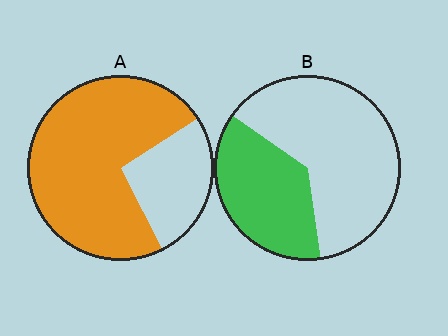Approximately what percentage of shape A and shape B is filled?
A is approximately 75% and B is approximately 35%.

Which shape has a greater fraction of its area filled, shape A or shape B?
Shape A.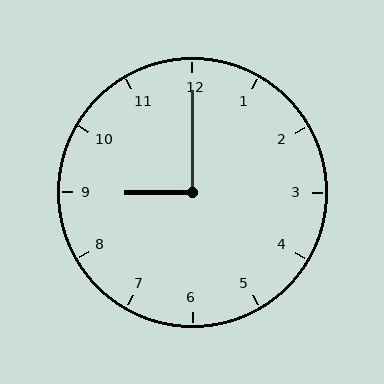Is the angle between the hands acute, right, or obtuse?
It is right.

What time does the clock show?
9:00.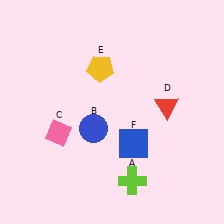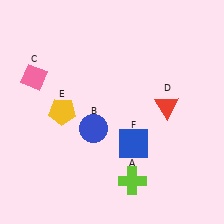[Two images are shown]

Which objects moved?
The objects that moved are: the pink diamond (C), the yellow pentagon (E).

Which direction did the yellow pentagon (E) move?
The yellow pentagon (E) moved down.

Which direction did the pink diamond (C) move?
The pink diamond (C) moved up.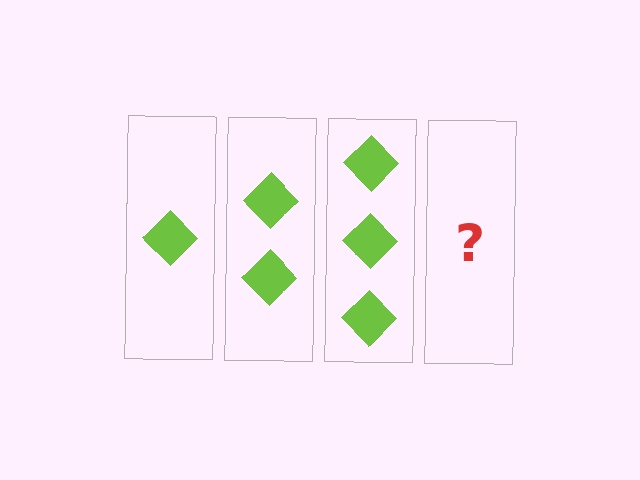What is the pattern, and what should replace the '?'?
The pattern is that each step adds one more diamond. The '?' should be 4 diamonds.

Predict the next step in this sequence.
The next step is 4 diamonds.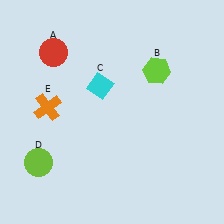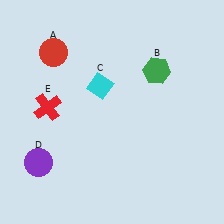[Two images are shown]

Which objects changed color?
B changed from lime to green. D changed from lime to purple. E changed from orange to red.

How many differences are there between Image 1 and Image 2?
There are 3 differences between the two images.